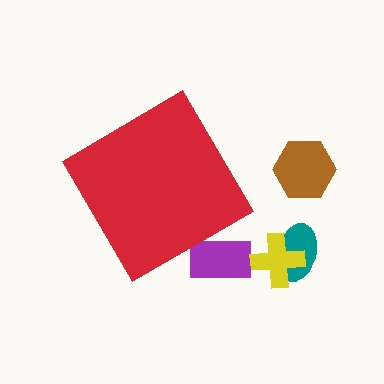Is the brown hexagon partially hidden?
No, the brown hexagon is fully visible.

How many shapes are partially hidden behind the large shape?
1 shape is partially hidden.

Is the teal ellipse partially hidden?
No, the teal ellipse is fully visible.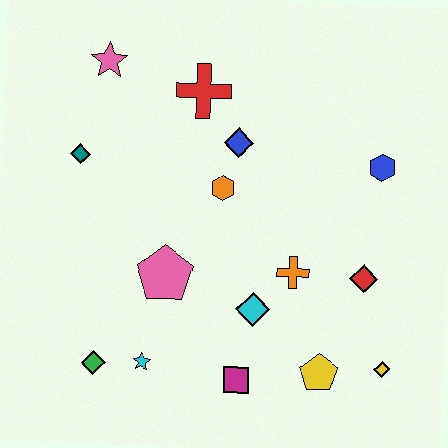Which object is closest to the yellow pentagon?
The yellow diamond is closest to the yellow pentagon.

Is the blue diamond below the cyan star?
No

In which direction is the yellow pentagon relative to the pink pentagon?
The yellow pentagon is to the right of the pink pentagon.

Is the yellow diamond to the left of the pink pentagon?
No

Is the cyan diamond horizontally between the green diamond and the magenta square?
No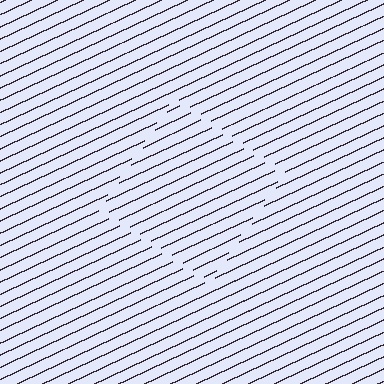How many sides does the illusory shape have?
4 sides — the line-ends trace a square.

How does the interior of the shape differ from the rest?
The interior of the shape contains the same grating, shifted by half a period — the contour is defined by the phase discontinuity where line-ends from the inner and outer gratings abut.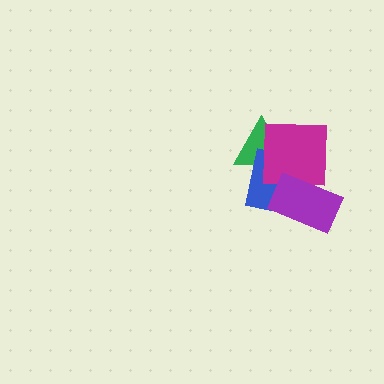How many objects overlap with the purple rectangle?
2 objects overlap with the purple rectangle.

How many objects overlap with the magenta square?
3 objects overlap with the magenta square.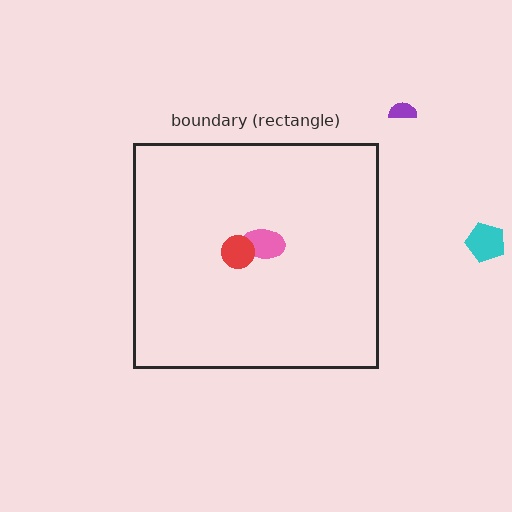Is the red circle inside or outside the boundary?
Inside.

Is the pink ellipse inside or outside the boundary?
Inside.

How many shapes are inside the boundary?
2 inside, 2 outside.